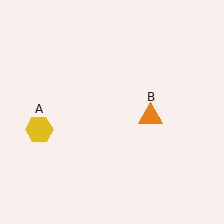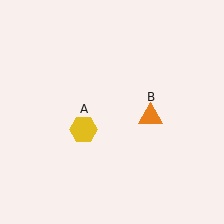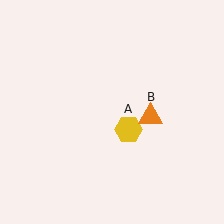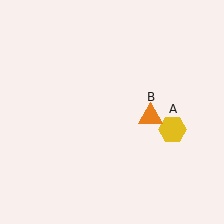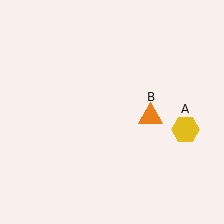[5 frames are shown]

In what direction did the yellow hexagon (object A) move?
The yellow hexagon (object A) moved right.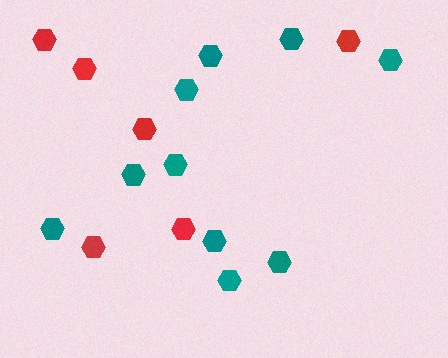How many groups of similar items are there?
There are 2 groups: one group of red hexagons (6) and one group of teal hexagons (10).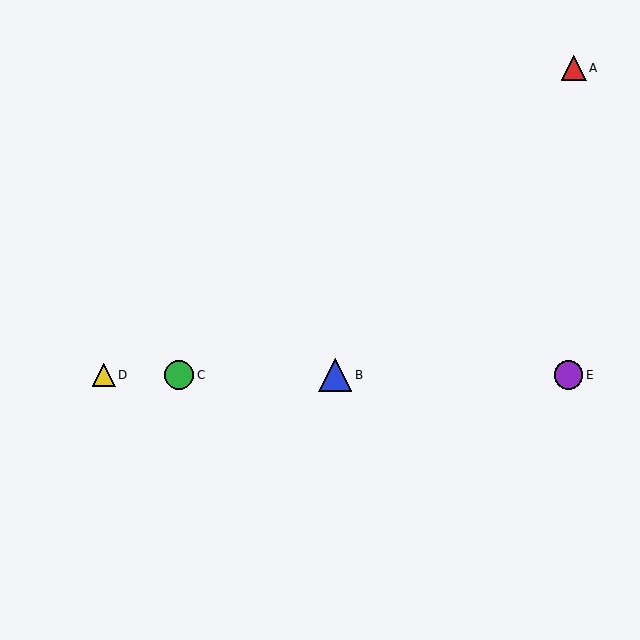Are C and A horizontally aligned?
No, C is at y≈375 and A is at y≈68.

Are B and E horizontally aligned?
Yes, both are at y≈375.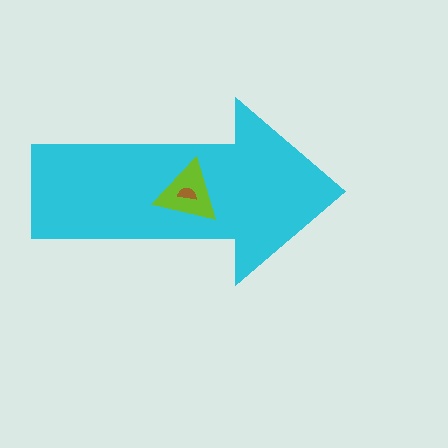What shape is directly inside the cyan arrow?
The lime triangle.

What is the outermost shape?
The cyan arrow.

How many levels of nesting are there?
3.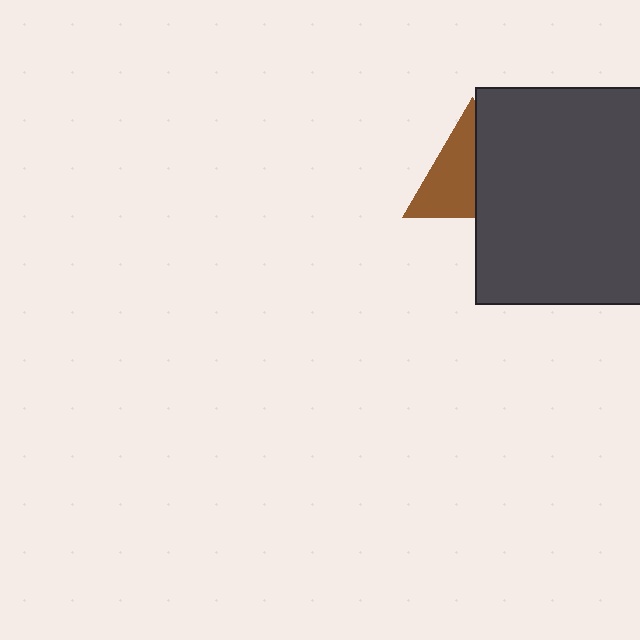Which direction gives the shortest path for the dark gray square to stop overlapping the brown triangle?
Moving right gives the shortest separation.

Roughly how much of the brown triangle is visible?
About half of it is visible (roughly 55%).